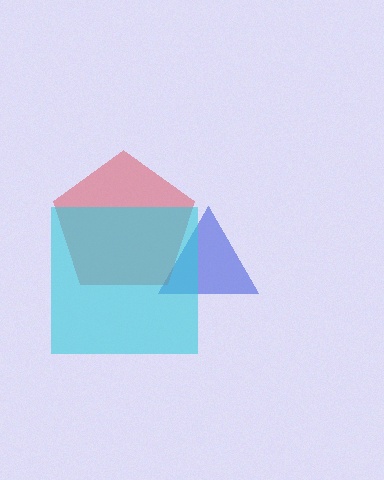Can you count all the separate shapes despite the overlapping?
Yes, there are 3 separate shapes.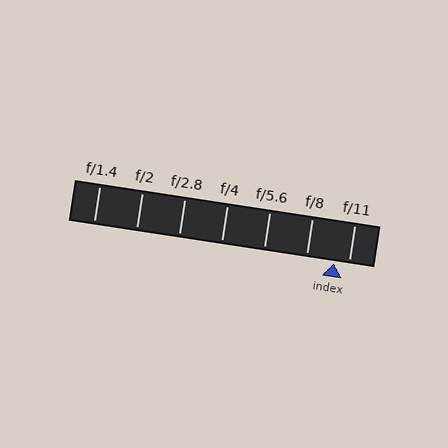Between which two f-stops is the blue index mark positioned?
The index mark is between f/8 and f/11.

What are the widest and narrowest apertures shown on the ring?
The widest aperture shown is f/1.4 and the narrowest is f/11.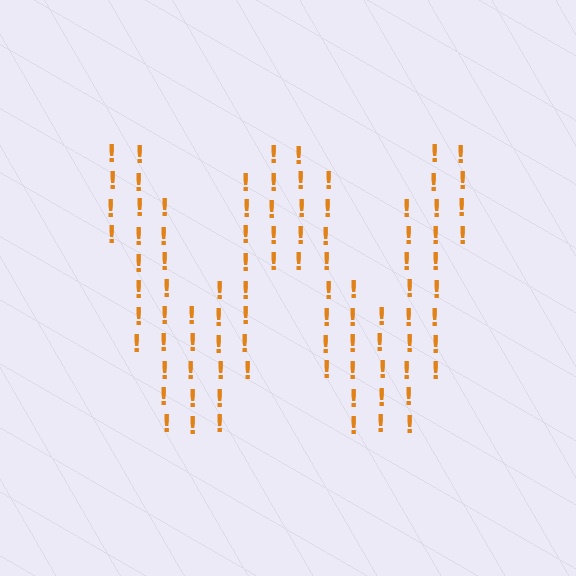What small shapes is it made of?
It is made of small exclamation marks.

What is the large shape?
The large shape is the letter W.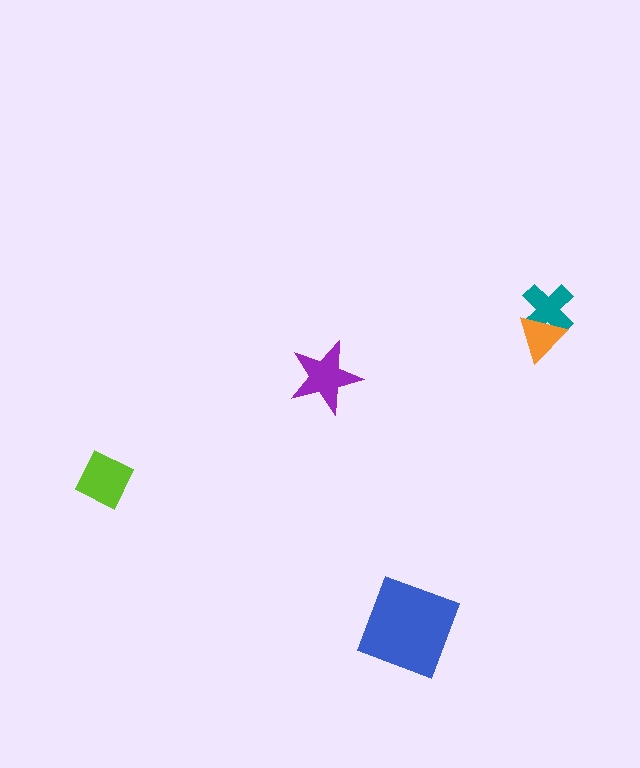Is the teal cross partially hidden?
Yes, it is partially covered by another shape.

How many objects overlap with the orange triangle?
1 object overlaps with the orange triangle.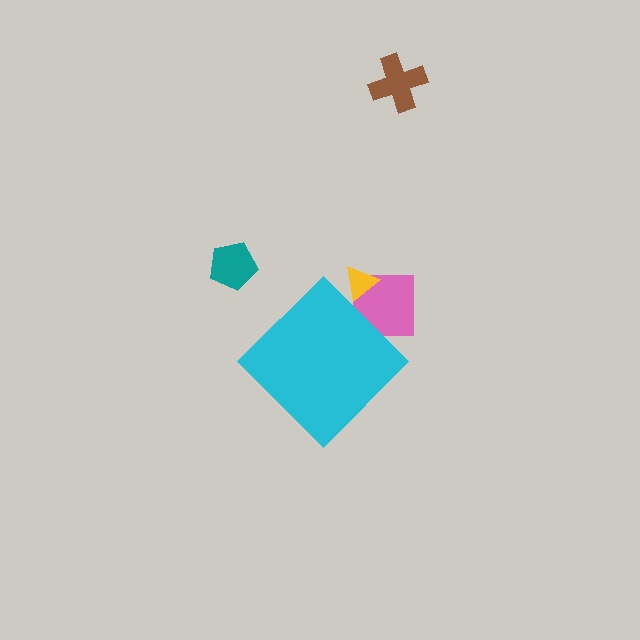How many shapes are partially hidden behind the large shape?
2 shapes are partially hidden.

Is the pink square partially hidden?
Yes, the pink square is partially hidden behind the cyan diamond.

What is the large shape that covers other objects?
A cyan diamond.